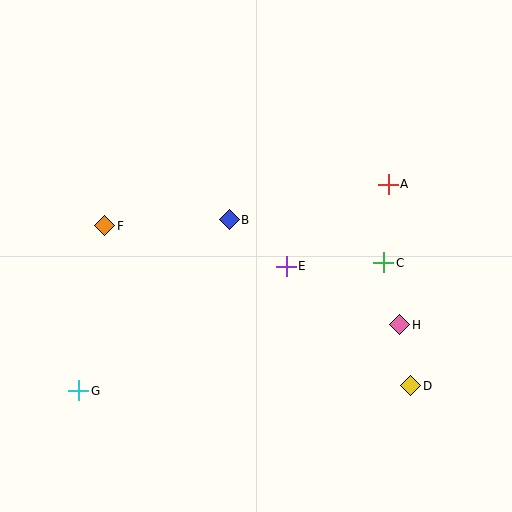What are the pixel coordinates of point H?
Point H is at (400, 325).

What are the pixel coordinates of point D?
Point D is at (411, 386).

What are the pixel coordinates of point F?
Point F is at (105, 226).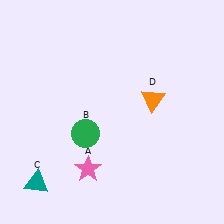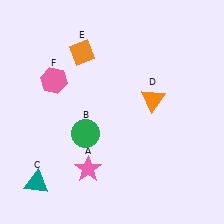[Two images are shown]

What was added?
An orange diamond (E), a pink hexagon (F) were added in Image 2.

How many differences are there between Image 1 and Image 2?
There are 2 differences between the two images.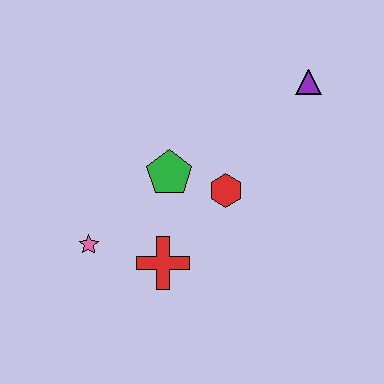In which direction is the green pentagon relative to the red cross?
The green pentagon is above the red cross.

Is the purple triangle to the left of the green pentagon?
No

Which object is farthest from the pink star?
The purple triangle is farthest from the pink star.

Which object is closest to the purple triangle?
The red hexagon is closest to the purple triangle.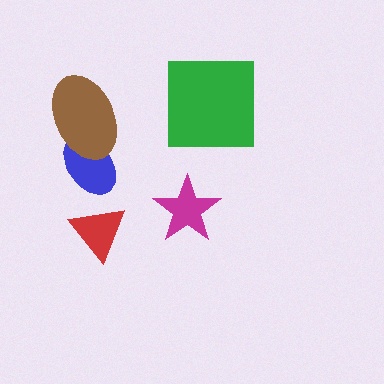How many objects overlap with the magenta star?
0 objects overlap with the magenta star.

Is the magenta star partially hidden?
No, no other shape covers it.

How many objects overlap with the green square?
0 objects overlap with the green square.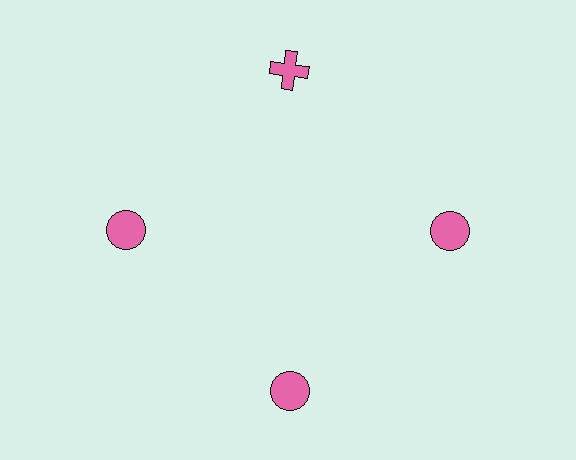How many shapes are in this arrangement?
There are 4 shapes arranged in a ring pattern.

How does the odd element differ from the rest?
It has a different shape: cross instead of circle.